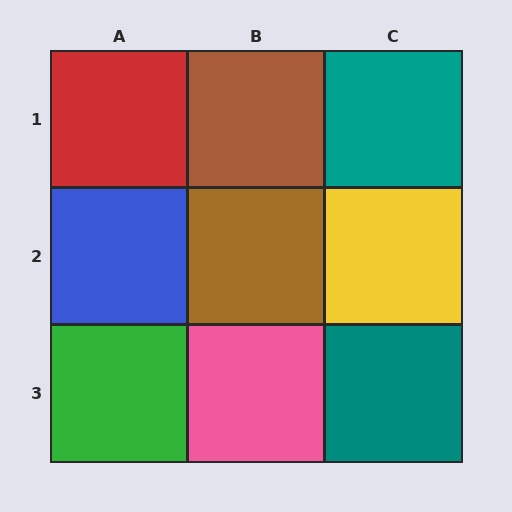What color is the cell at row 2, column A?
Blue.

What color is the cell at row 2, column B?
Brown.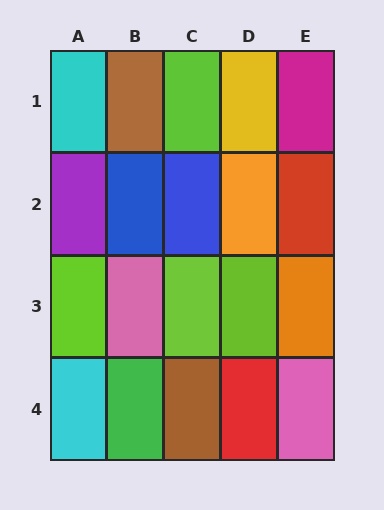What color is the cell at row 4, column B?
Green.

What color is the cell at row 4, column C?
Brown.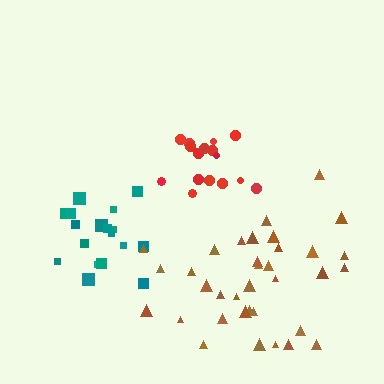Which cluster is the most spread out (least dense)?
Brown.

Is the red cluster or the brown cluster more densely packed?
Red.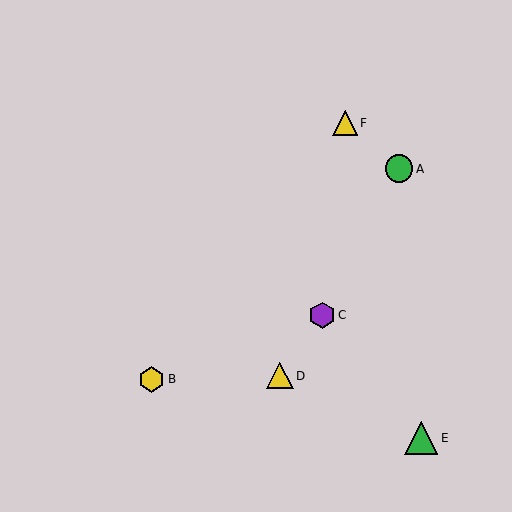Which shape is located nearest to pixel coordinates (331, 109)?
The yellow triangle (labeled F) at (345, 123) is nearest to that location.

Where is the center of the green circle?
The center of the green circle is at (399, 169).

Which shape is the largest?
The green triangle (labeled E) is the largest.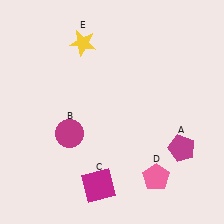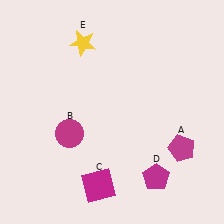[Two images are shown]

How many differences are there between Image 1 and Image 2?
There is 1 difference between the two images.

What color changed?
The pentagon (D) changed from pink in Image 1 to magenta in Image 2.